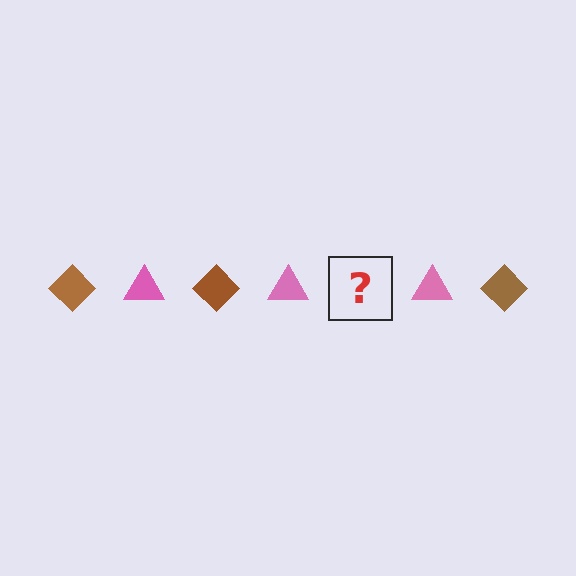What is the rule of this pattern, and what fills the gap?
The rule is that the pattern alternates between brown diamond and pink triangle. The gap should be filled with a brown diamond.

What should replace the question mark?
The question mark should be replaced with a brown diamond.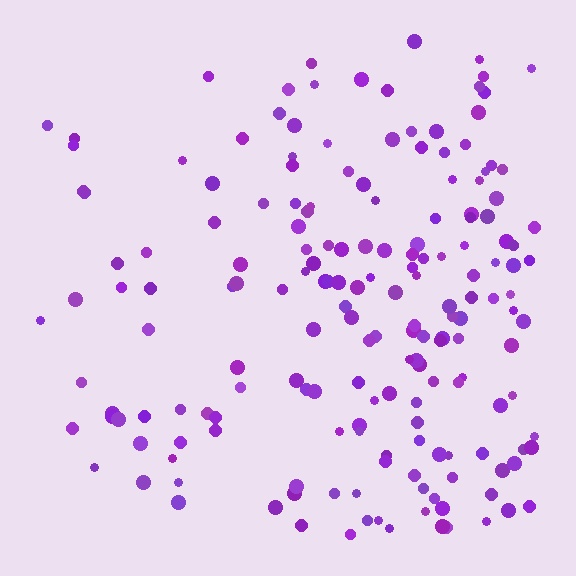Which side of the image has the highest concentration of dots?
The right.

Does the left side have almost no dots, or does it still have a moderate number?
Still a moderate number, just noticeably fewer than the right.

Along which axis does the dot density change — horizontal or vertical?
Horizontal.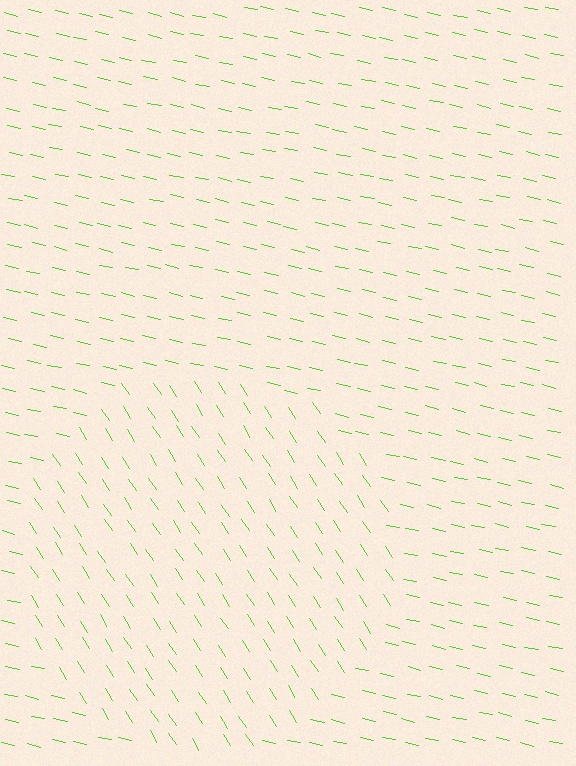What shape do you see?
I see a circle.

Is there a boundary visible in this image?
Yes, there is a texture boundary formed by a change in line orientation.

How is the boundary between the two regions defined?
The boundary is defined purely by a change in line orientation (approximately 45 degrees difference). All lines are the same color and thickness.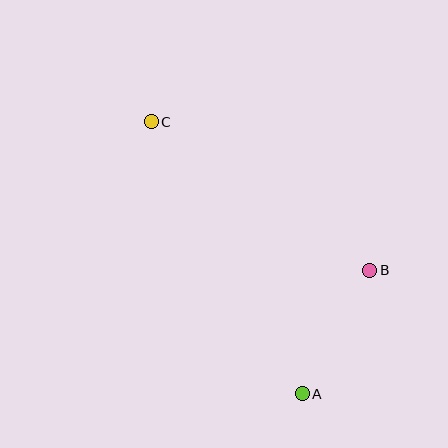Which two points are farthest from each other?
Points A and C are farthest from each other.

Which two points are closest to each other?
Points A and B are closest to each other.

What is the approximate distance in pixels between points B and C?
The distance between B and C is approximately 264 pixels.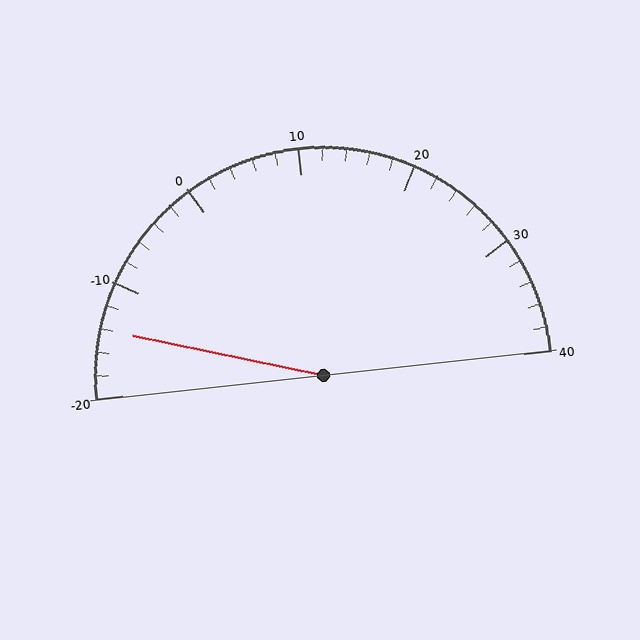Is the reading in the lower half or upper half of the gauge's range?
The reading is in the lower half of the range (-20 to 40).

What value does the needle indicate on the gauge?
The needle indicates approximately -14.